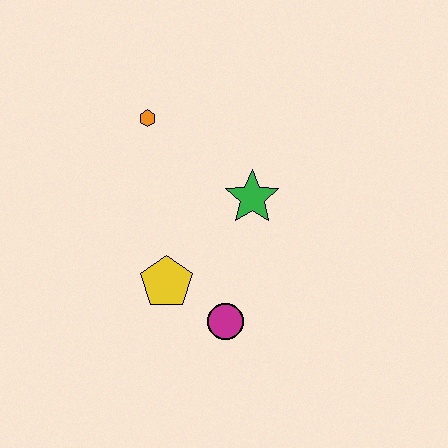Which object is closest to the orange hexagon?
The green star is closest to the orange hexagon.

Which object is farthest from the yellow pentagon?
The orange hexagon is farthest from the yellow pentagon.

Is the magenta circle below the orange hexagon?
Yes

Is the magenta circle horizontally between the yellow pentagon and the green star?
Yes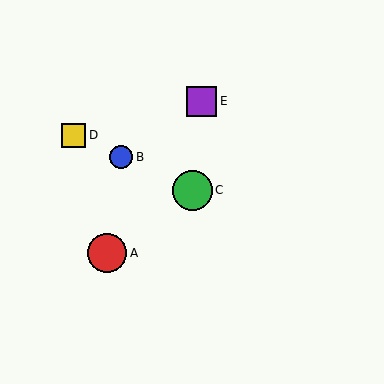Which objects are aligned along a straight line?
Objects B, C, D are aligned along a straight line.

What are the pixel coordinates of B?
Object B is at (121, 157).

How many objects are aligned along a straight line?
3 objects (B, C, D) are aligned along a straight line.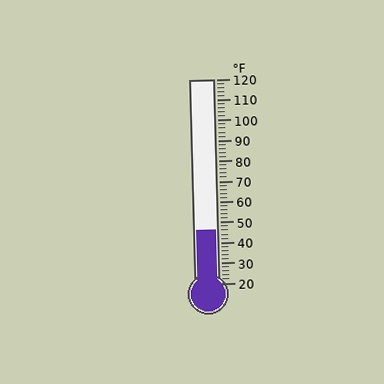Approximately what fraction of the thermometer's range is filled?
The thermometer is filled to approximately 25% of its range.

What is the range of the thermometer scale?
The thermometer scale ranges from 20°F to 120°F.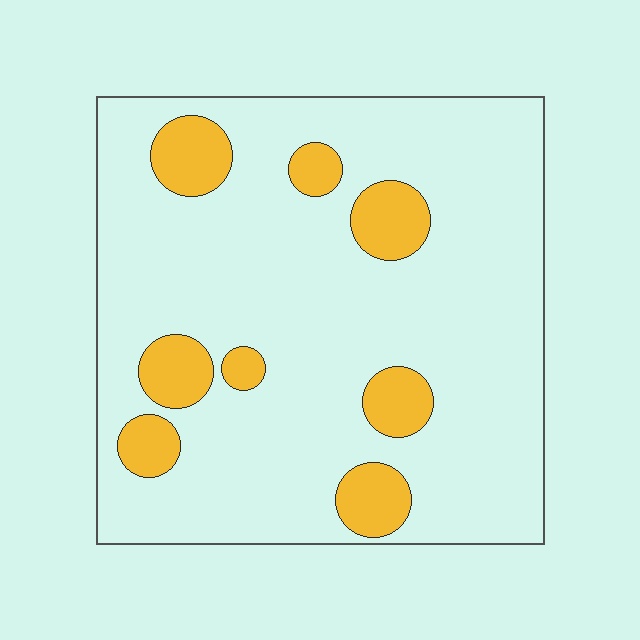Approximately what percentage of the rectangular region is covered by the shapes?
Approximately 15%.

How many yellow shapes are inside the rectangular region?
8.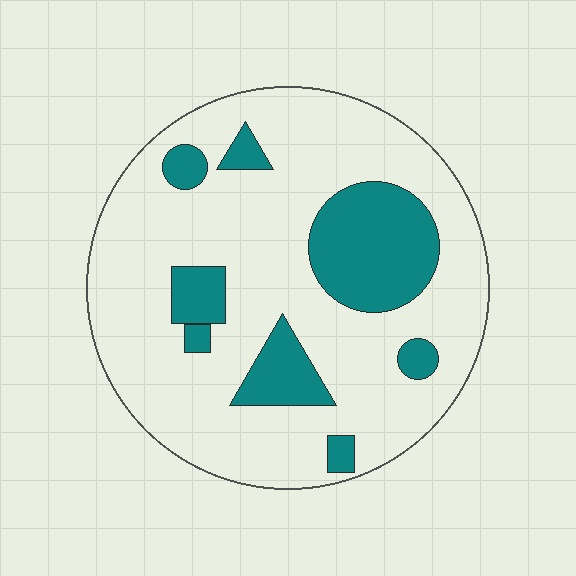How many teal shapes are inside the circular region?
8.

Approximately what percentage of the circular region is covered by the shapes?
Approximately 20%.